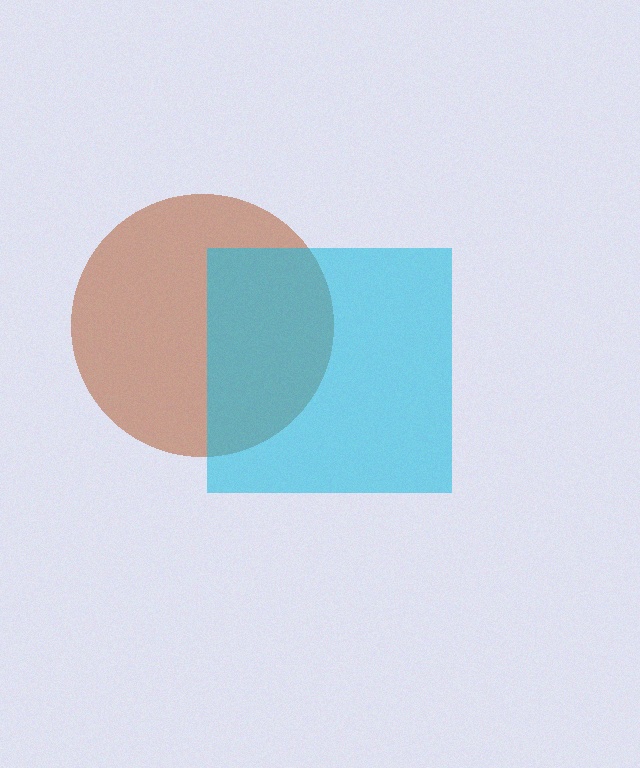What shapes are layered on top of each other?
The layered shapes are: a brown circle, a cyan square.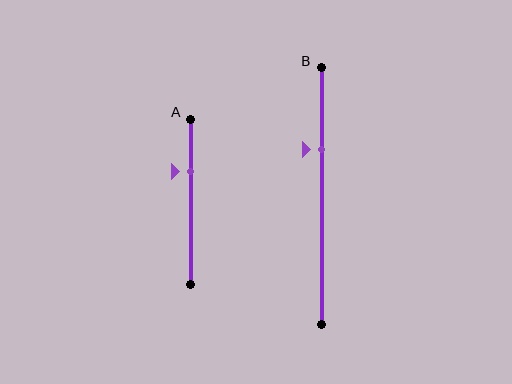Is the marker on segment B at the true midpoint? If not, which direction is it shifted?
No, the marker on segment B is shifted upward by about 18% of the segment length.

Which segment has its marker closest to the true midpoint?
Segment B has its marker closest to the true midpoint.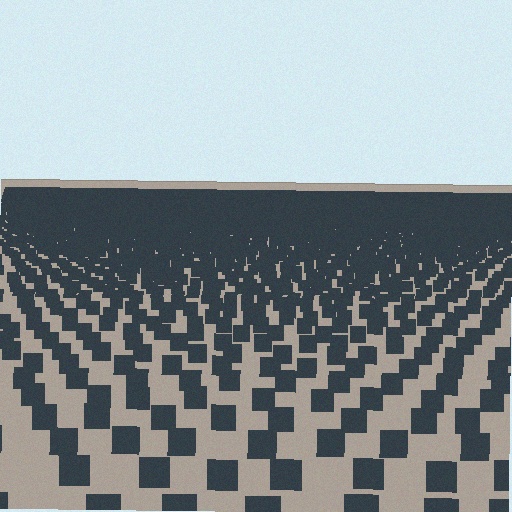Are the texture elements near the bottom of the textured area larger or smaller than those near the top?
Larger. Near the bottom, elements are closer to the viewer and appear at a bigger on-screen size.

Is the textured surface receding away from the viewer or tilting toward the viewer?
The surface is receding away from the viewer. Texture elements get smaller and denser toward the top.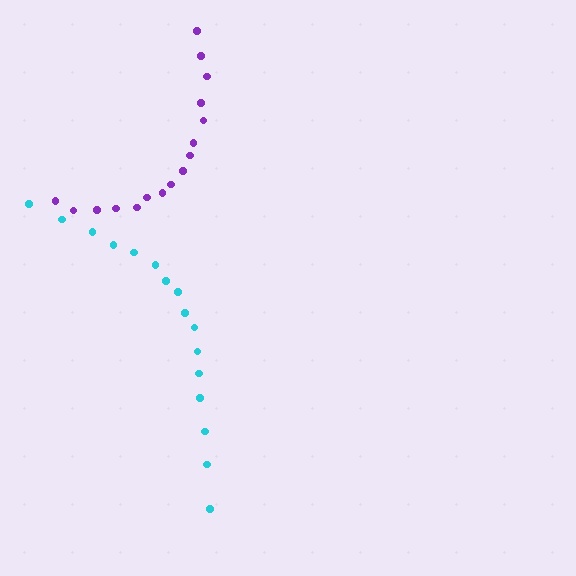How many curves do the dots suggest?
There are 2 distinct paths.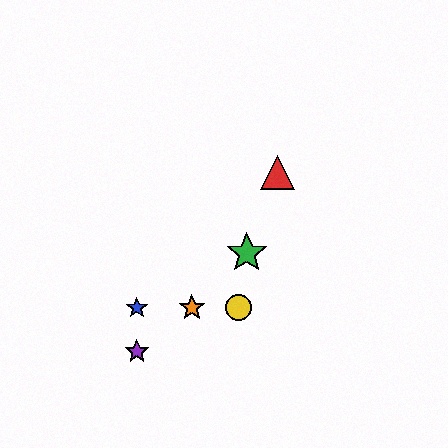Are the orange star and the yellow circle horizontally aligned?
Yes, both are at y≈308.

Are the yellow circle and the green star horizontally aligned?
No, the yellow circle is at y≈308 and the green star is at y≈253.